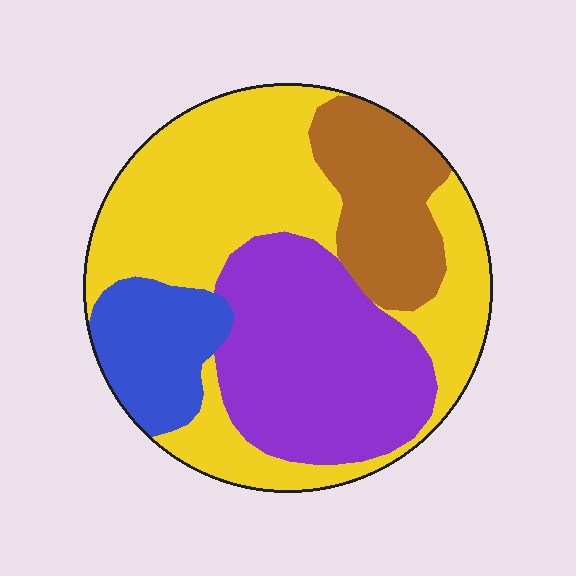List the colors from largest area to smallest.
From largest to smallest: yellow, purple, brown, blue.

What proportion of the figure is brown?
Brown takes up about one sixth (1/6) of the figure.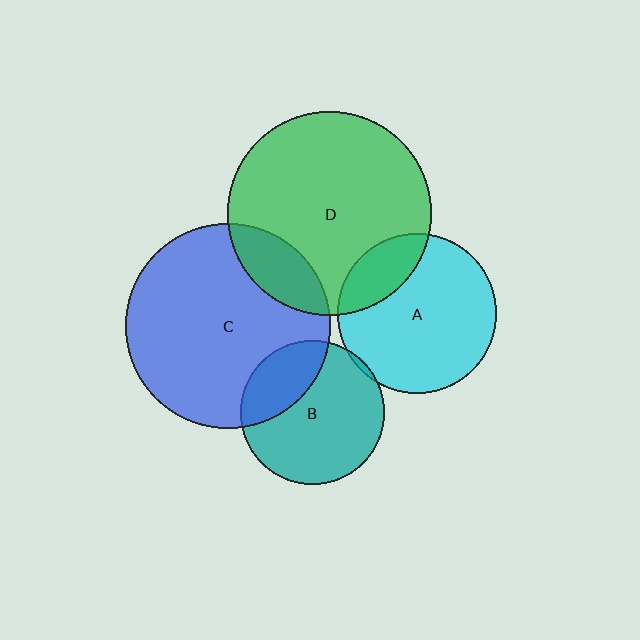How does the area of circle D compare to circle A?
Approximately 1.6 times.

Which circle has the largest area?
Circle C (blue).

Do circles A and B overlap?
Yes.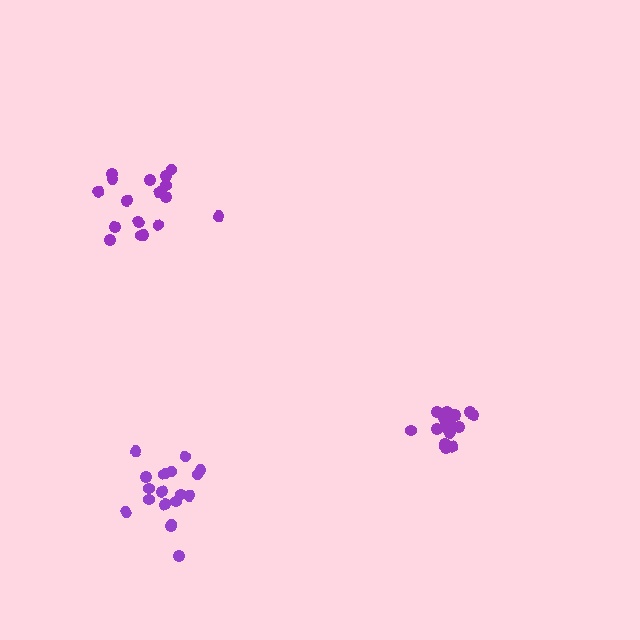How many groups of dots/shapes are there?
There are 3 groups.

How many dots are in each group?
Group 1: 17 dots, Group 2: 15 dots, Group 3: 19 dots (51 total).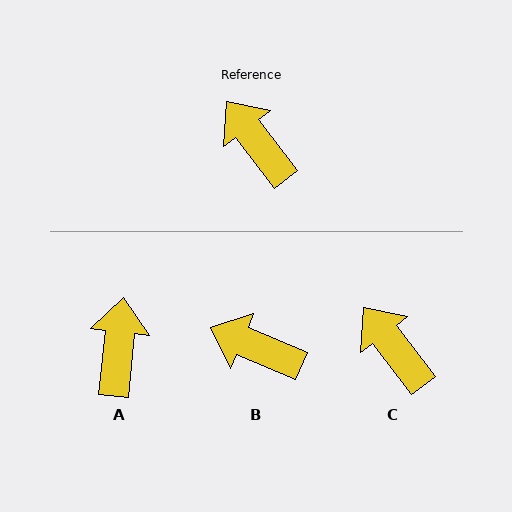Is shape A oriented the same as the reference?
No, it is off by about 43 degrees.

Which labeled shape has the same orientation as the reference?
C.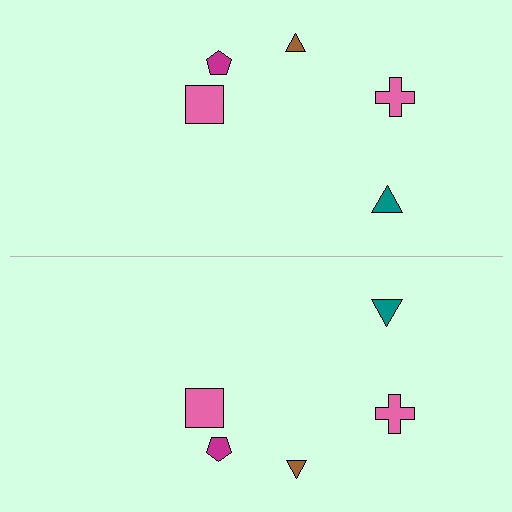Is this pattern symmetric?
Yes, this pattern has bilateral (reflection) symmetry.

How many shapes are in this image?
There are 10 shapes in this image.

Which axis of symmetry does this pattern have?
The pattern has a horizontal axis of symmetry running through the center of the image.